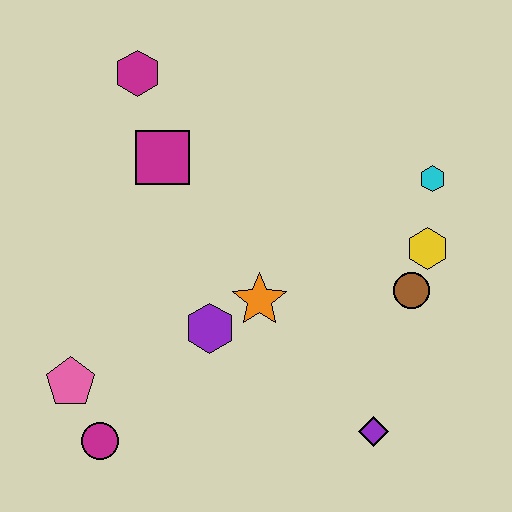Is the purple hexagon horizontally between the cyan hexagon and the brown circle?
No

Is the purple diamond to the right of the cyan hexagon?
No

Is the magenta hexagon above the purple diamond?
Yes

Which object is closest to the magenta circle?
The pink pentagon is closest to the magenta circle.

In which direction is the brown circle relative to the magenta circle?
The brown circle is to the right of the magenta circle.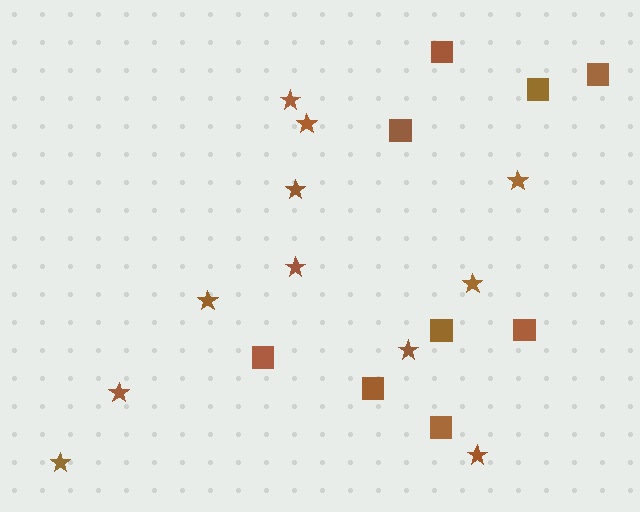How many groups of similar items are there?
There are 2 groups: one group of squares (9) and one group of stars (11).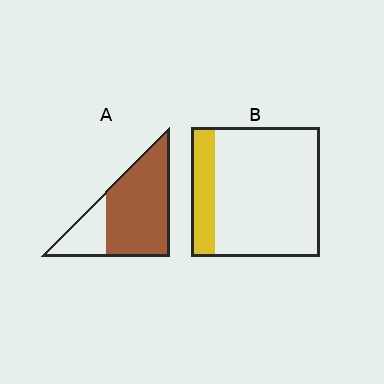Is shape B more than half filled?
No.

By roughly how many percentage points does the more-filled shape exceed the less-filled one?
By roughly 55 percentage points (A over B).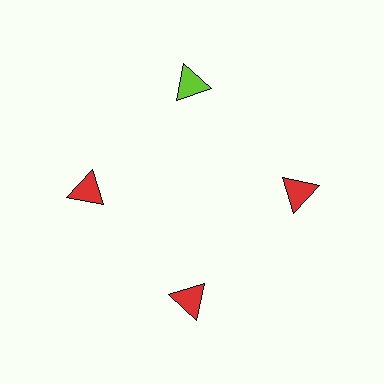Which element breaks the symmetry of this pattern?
The lime triangle at roughly the 12 o'clock position breaks the symmetry. All other shapes are red triangles.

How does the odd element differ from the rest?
It has a different color: lime instead of red.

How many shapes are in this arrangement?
There are 4 shapes arranged in a ring pattern.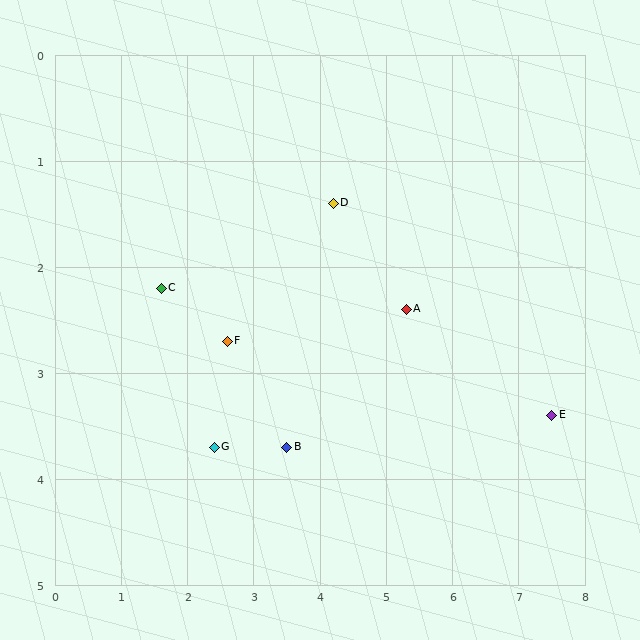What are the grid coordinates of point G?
Point G is at approximately (2.4, 3.7).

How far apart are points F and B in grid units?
Points F and B are about 1.3 grid units apart.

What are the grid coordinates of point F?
Point F is at approximately (2.6, 2.7).